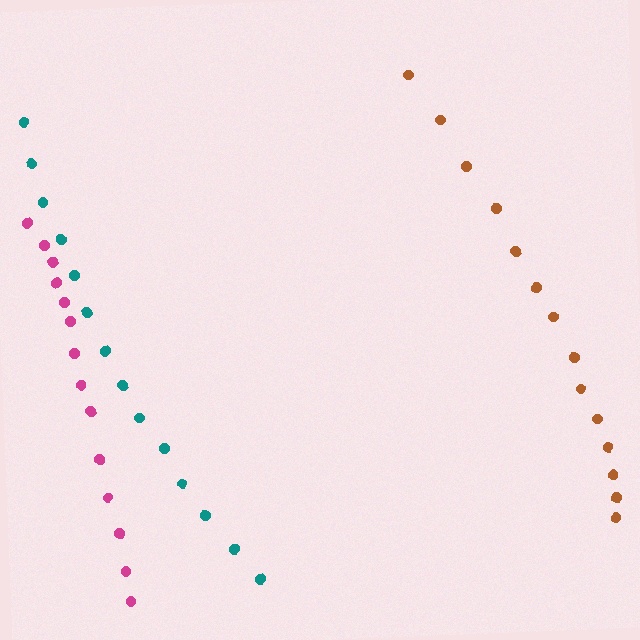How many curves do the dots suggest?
There are 3 distinct paths.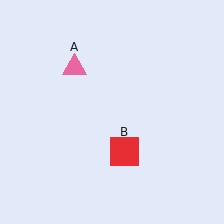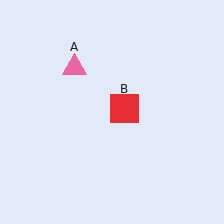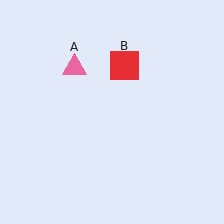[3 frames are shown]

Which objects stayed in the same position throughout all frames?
Pink triangle (object A) remained stationary.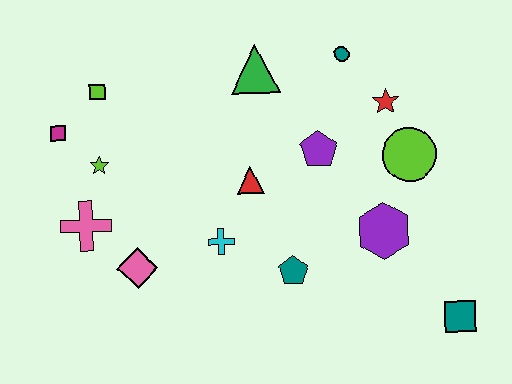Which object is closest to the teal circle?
The red star is closest to the teal circle.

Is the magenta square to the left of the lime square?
Yes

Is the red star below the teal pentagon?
No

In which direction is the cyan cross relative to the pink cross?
The cyan cross is to the right of the pink cross.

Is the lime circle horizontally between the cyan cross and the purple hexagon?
No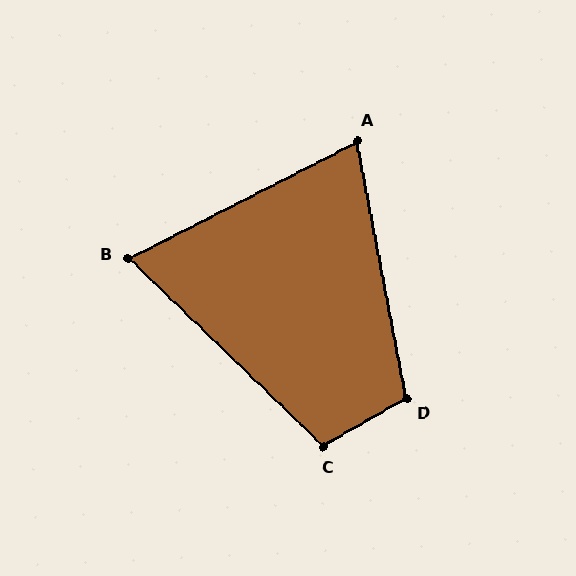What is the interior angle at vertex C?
Approximately 106 degrees (obtuse).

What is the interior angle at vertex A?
Approximately 74 degrees (acute).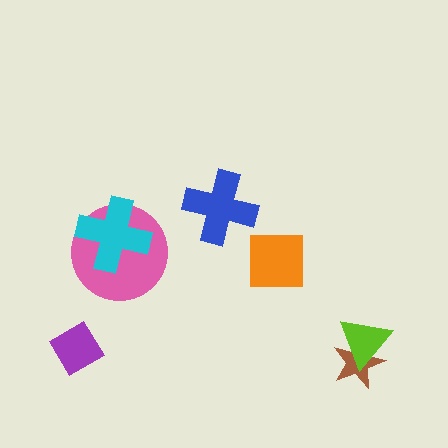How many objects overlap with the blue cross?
0 objects overlap with the blue cross.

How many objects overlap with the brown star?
1 object overlaps with the brown star.